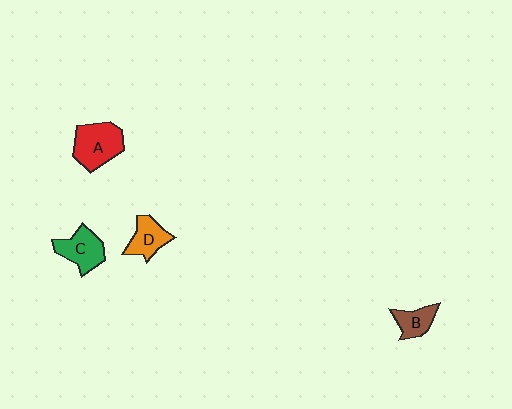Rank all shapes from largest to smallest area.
From largest to smallest: A (red), C (green), D (orange), B (brown).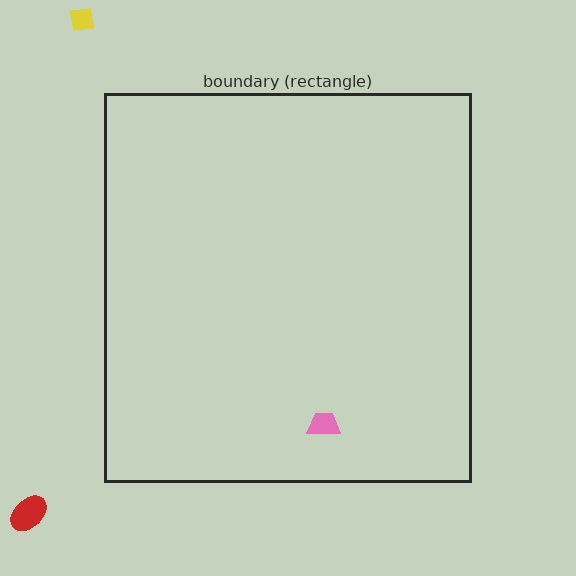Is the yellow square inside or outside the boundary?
Outside.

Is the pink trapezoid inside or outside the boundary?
Inside.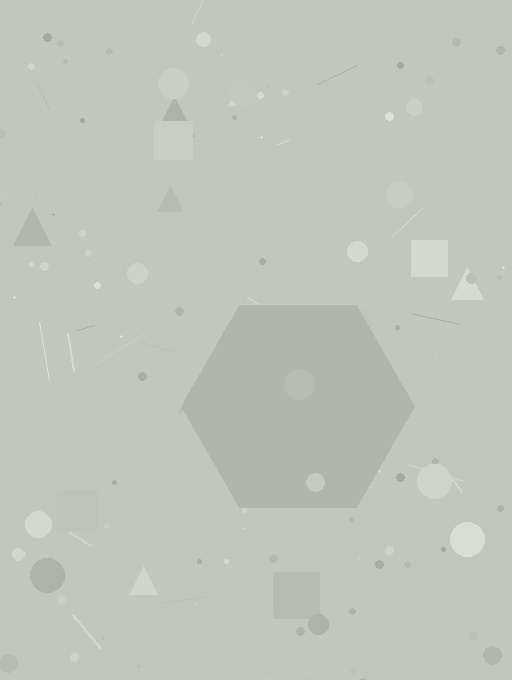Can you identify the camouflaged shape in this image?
The camouflaged shape is a hexagon.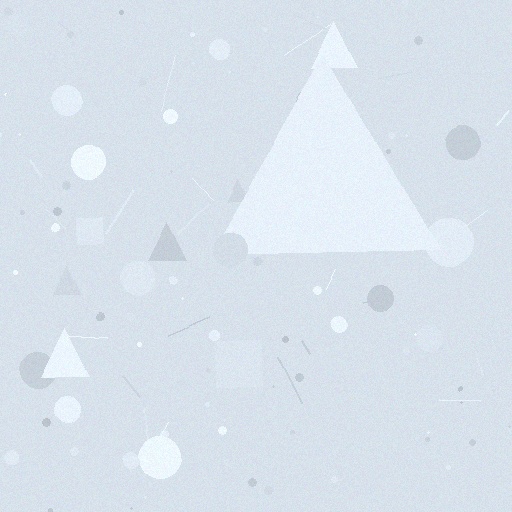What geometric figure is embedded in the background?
A triangle is embedded in the background.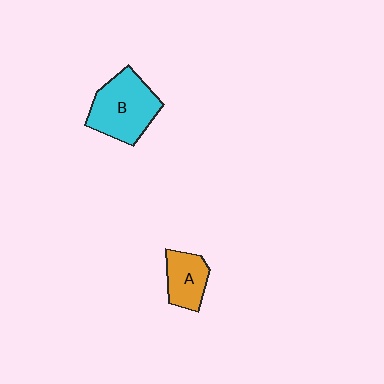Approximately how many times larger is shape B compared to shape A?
Approximately 1.8 times.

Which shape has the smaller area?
Shape A (orange).